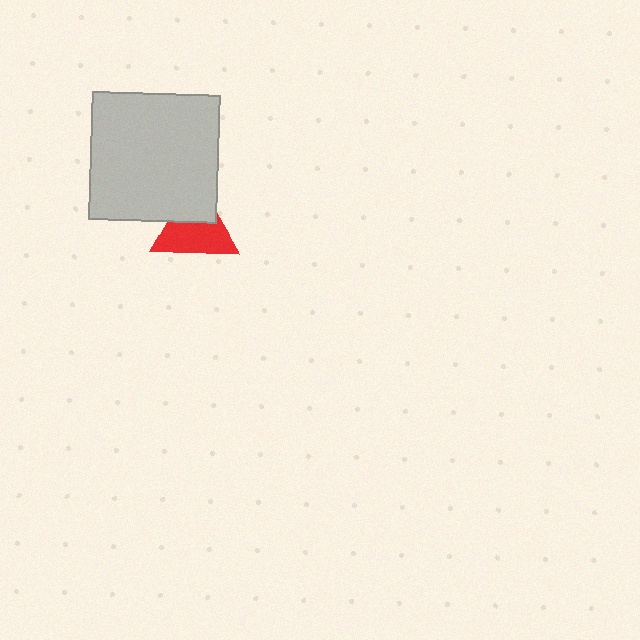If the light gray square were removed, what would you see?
You would see the complete red triangle.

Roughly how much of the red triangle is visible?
About half of it is visible (roughly 63%).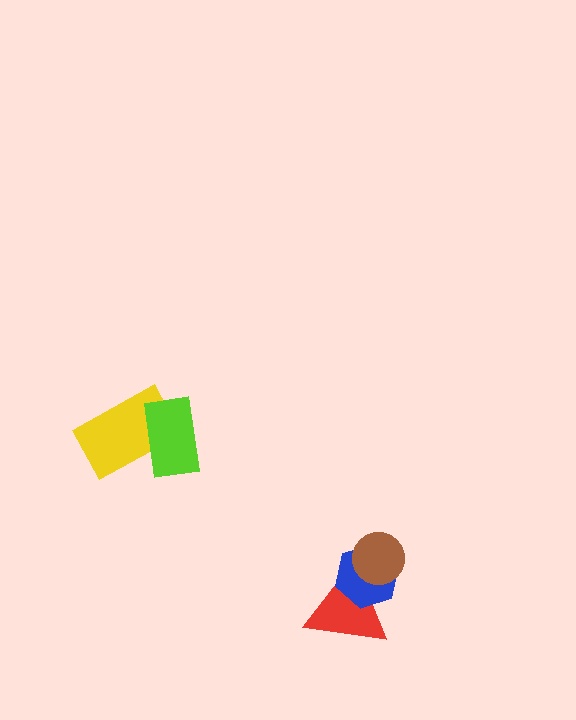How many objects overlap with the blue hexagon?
2 objects overlap with the blue hexagon.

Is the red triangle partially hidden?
Yes, it is partially covered by another shape.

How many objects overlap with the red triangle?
2 objects overlap with the red triangle.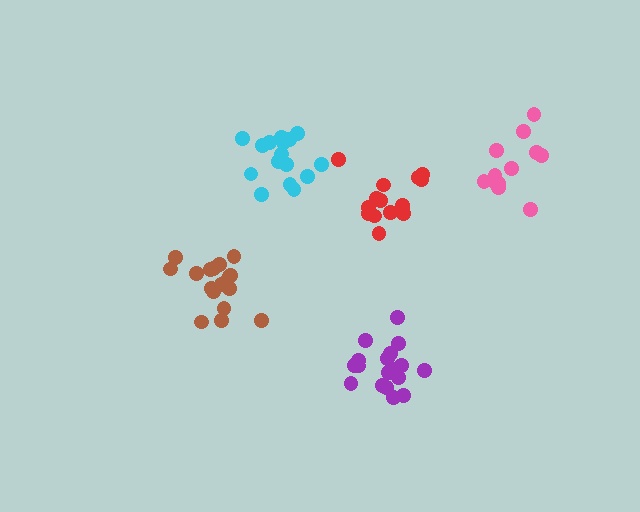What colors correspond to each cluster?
The clusters are colored: pink, brown, cyan, purple, red.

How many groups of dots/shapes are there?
There are 5 groups.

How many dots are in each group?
Group 1: 12 dots, Group 2: 18 dots, Group 3: 16 dots, Group 4: 18 dots, Group 5: 15 dots (79 total).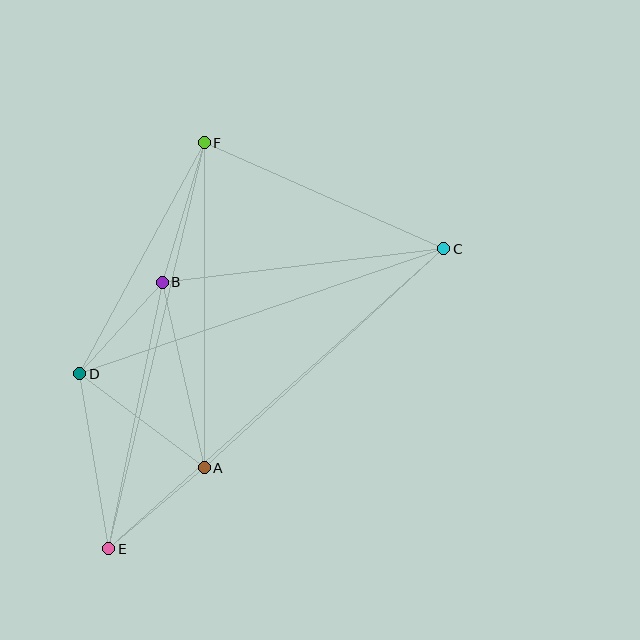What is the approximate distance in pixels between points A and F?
The distance between A and F is approximately 325 pixels.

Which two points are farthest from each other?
Points C and E are farthest from each other.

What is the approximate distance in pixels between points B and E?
The distance between B and E is approximately 272 pixels.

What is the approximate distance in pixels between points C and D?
The distance between C and D is approximately 385 pixels.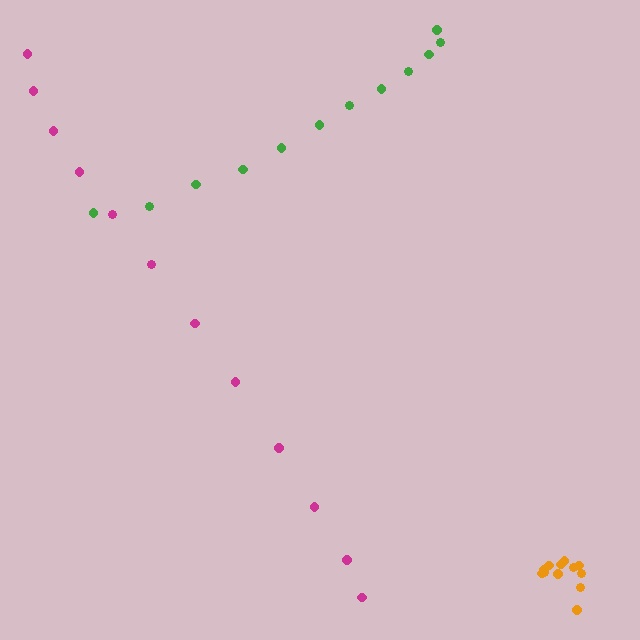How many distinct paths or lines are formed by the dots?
There are 3 distinct paths.